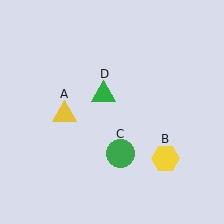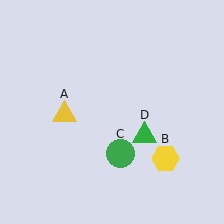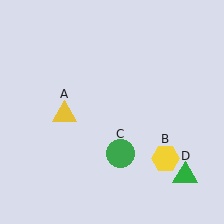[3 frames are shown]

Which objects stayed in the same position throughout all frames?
Yellow triangle (object A) and yellow hexagon (object B) and green circle (object C) remained stationary.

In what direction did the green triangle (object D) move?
The green triangle (object D) moved down and to the right.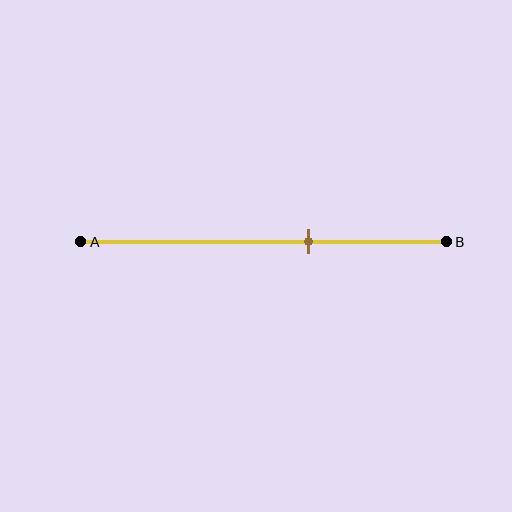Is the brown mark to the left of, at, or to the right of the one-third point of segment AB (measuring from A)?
The brown mark is to the right of the one-third point of segment AB.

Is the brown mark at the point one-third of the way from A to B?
No, the mark is at about 60% from A, not at the 33% one-third point.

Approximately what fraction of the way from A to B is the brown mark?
The brown mark is approximately 60% of the way from A to B.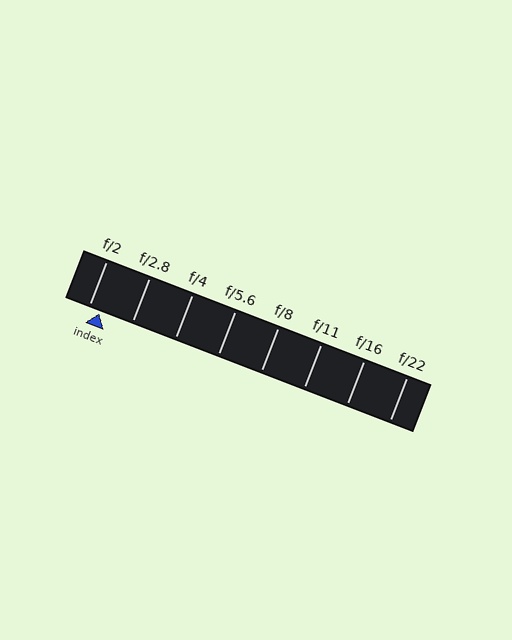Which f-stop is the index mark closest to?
The index mark is closest to f/2.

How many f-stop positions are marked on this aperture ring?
There are 8 f-stop positions marked.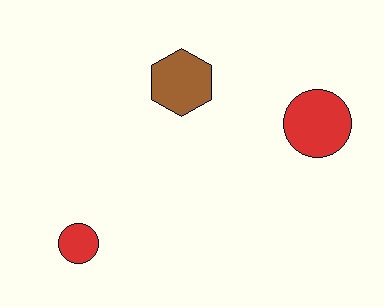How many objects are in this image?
There are 3 objects.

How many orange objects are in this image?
There are no orange objects.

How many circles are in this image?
There are 2 circles.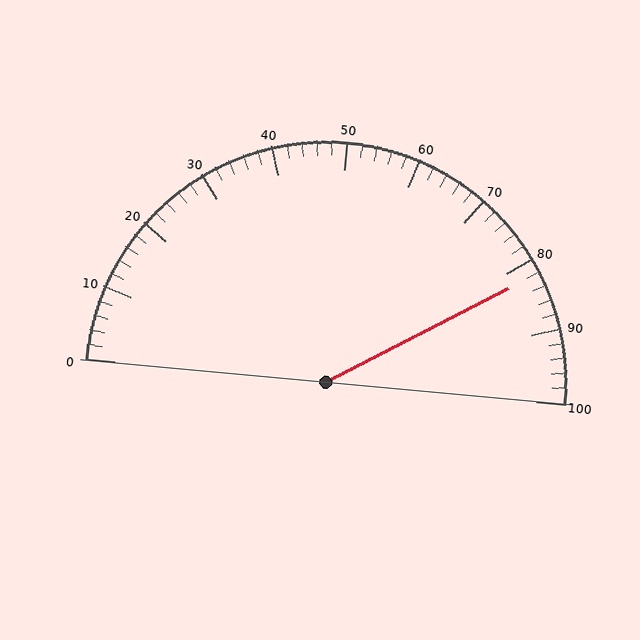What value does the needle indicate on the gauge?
The needle indicates approximately 82.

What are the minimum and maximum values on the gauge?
The gauge ranges from 0 to 100.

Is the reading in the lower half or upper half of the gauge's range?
The reading is in the upper half of the range (0 to 100).